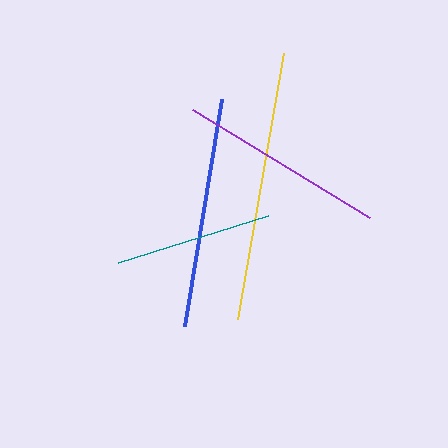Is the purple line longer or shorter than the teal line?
The purple line is longer than the teal line.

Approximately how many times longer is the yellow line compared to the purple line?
The yellow line is approximately 1.3 times the length of the purple line.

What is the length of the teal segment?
The teal segment is approximately 158 pixels long.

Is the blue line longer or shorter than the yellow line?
The yellow line is longer than the blue line.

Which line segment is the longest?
The yellow line is the longest at approximately 271 pixels.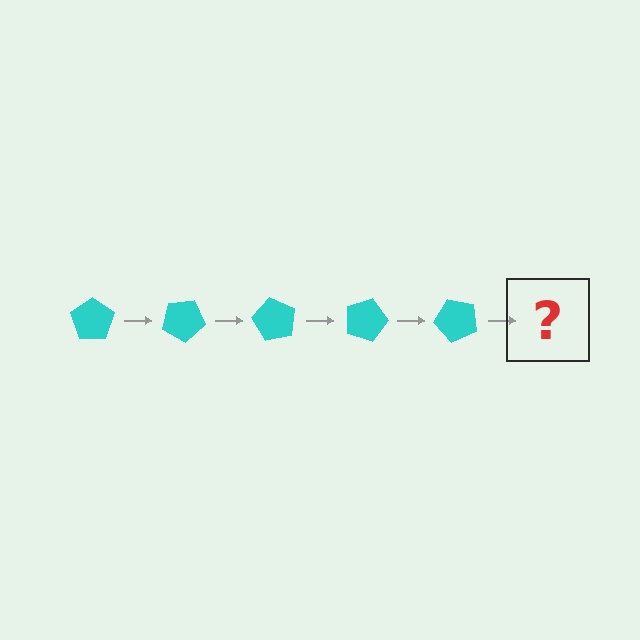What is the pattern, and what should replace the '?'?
The pattern is that the pentagon rotates 30 degrees each step. The '?' should be a cyan pentagon rotated 150 degrees.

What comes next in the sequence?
The next element should be a cyan pentagon rotated 150 degrees.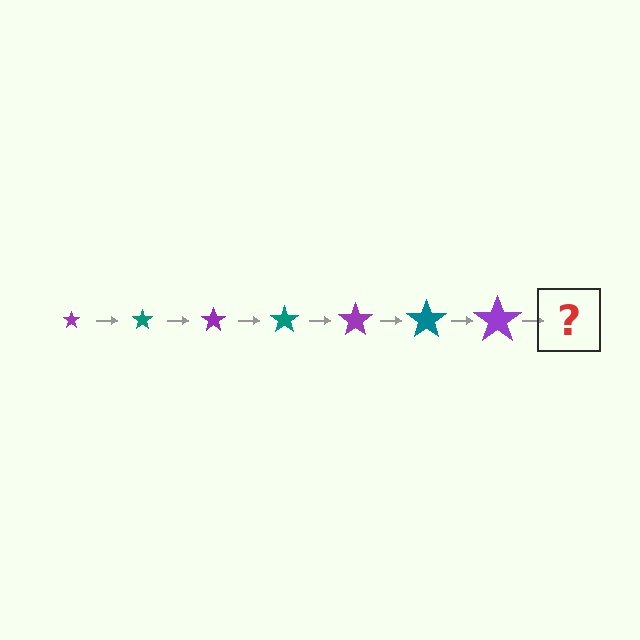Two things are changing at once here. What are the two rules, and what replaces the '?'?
The two rules are that the star grows larger each step and the color cycles through purple and teal. The '?' should be a teal star, larger than the previous one.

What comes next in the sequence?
The next element should be a teal star, larger than the previous one.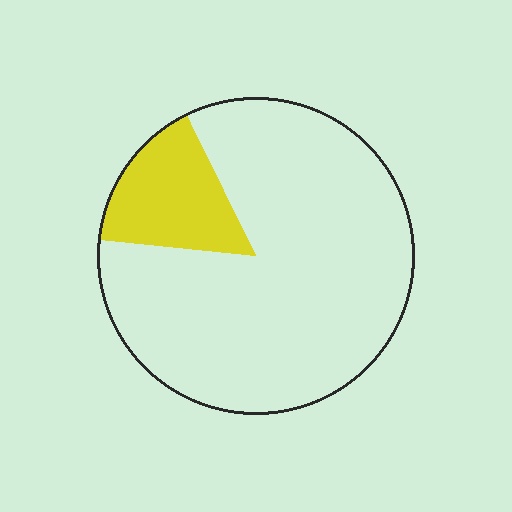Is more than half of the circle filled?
No.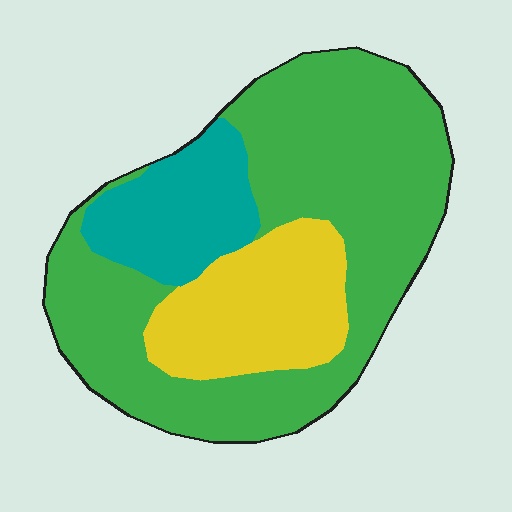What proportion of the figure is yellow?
Yellow takes up between a sixth and a third of the figure.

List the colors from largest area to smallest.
From largest to smallest: green, yellow, teal.